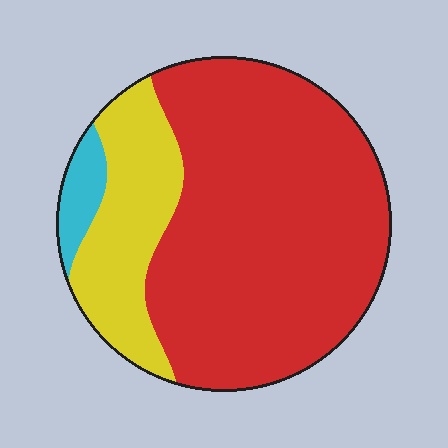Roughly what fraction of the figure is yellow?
Yellow takes up about one fifth (1/5) of the figure.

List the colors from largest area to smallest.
From largest to smallest: red, yellow, cyan.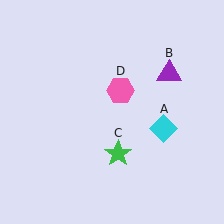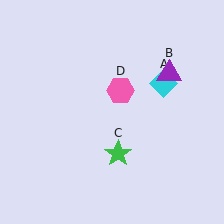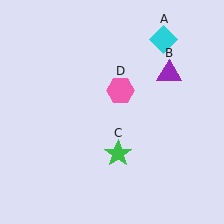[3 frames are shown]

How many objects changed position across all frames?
1 object changed position: cyan diamond (object A).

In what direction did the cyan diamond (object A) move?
The cyan diamond (object A) moved up.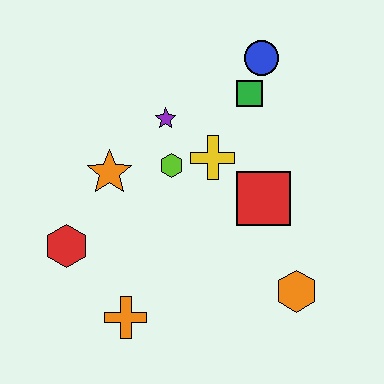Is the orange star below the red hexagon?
No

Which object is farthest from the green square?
The orange cross is farthest from the green square.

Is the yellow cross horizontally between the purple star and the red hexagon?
No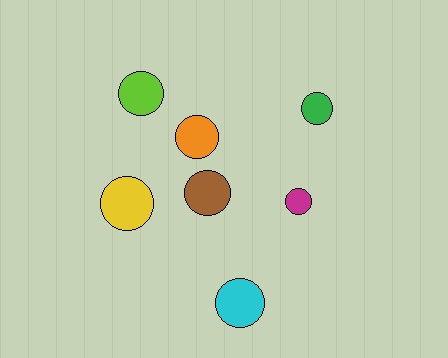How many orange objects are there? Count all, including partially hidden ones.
There is 1 orange object.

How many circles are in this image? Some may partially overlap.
There are 7 circles.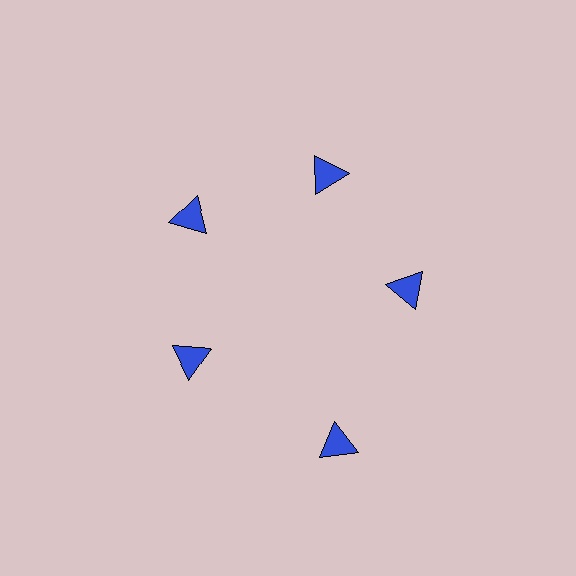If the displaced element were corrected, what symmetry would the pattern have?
It would have 5-fold rotational symmetry — the pattern would map onto itself every 72 degrees.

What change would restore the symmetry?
The symmetry would be restored by moving it inward, back onto the ring so that all 5 triangles sit at equal angles and equal distance from the center.